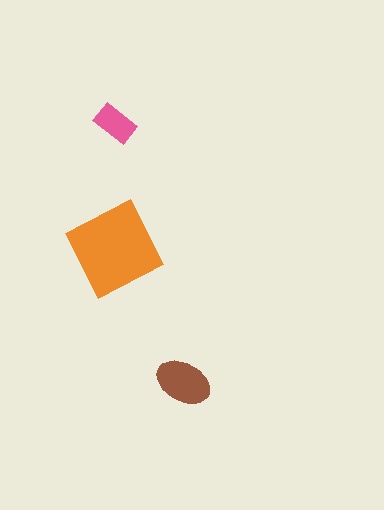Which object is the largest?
The orange square.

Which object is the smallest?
The pink rectangle.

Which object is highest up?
The pink rectangle is topmost.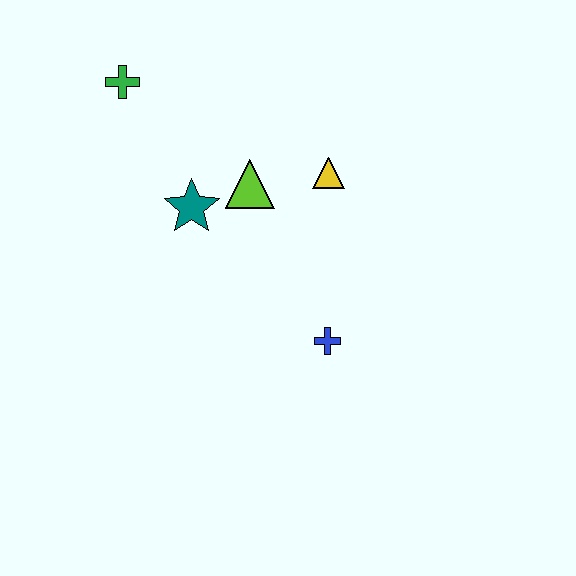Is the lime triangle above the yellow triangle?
No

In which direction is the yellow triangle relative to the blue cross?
The yellow triangle is above the blue cross.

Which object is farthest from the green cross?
The blue cross is farthest from the green cross.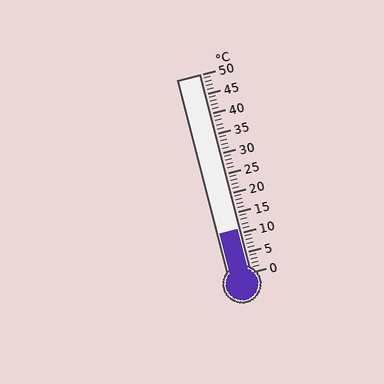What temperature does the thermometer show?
The thermometer shows approximately 11°C.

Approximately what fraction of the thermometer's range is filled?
The thermometer is filled to approximately 20% of its range.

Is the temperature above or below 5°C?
The temperature is above 5°C.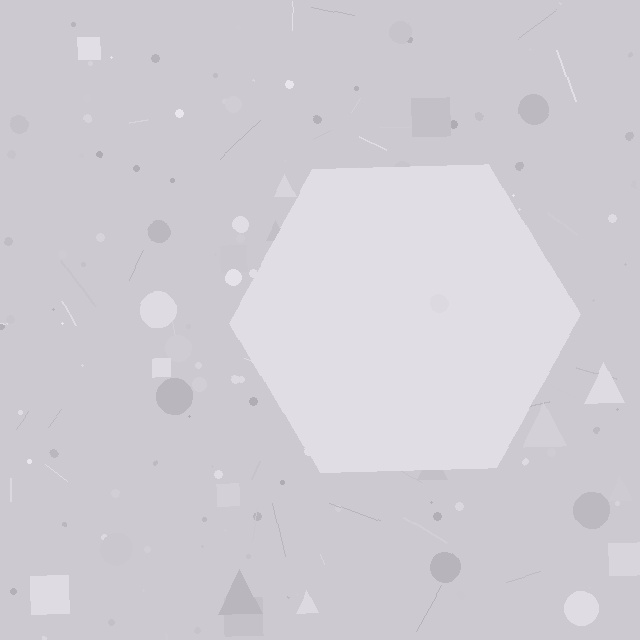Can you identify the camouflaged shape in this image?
The camouflaged shape is a hexagon.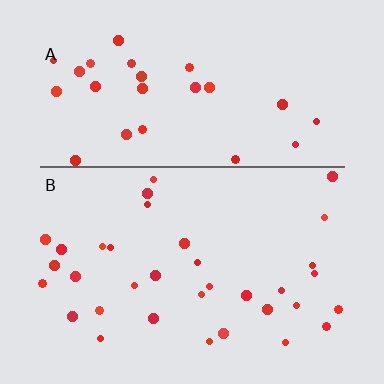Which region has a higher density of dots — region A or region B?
B (the bottom).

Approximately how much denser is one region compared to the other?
Approximately 1.2× — region B over region A.